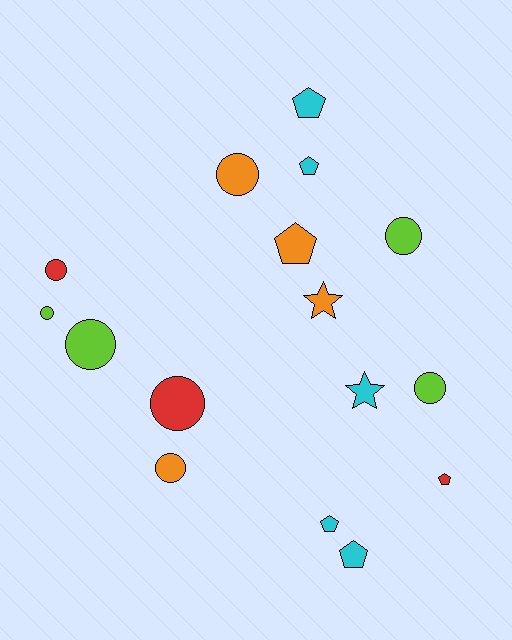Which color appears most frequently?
Cyan, with 5 objects.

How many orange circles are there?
There are 2 orange circles.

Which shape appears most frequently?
Circle, with 8 objects.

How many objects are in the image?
There are 16 objects.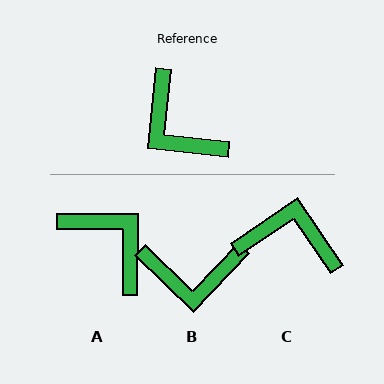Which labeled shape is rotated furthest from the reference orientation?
A, about 174 degrees away.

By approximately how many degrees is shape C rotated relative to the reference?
Approximately 140 degrees clockwise.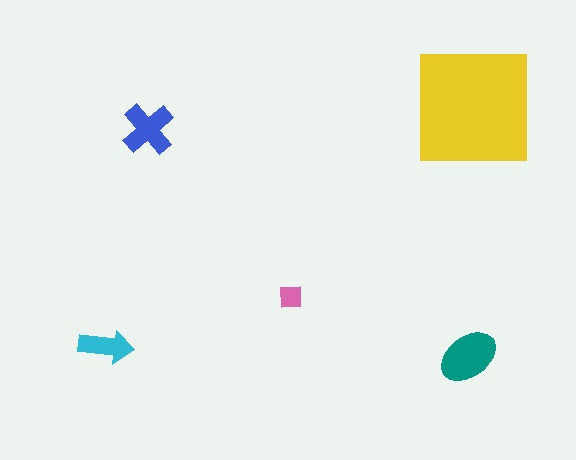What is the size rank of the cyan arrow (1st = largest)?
4th.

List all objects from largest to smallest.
The yellow square, the teal ellipse, the blue cross, the cyan arrow, the pink square.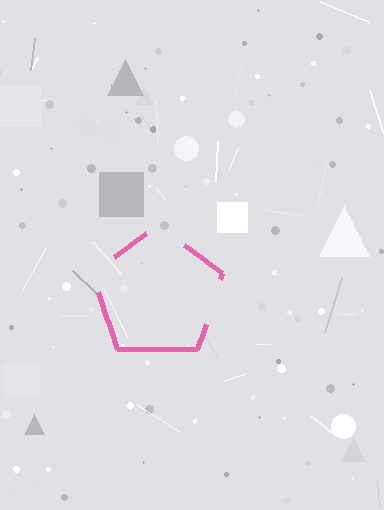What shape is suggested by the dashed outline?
The dashed outline suggests a pentagon.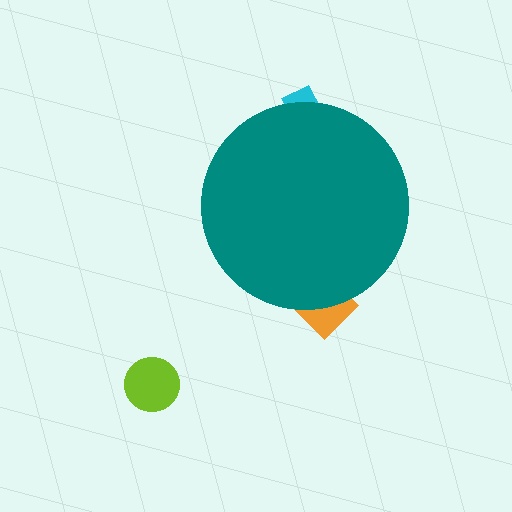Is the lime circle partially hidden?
No, the lime circle is fully visible.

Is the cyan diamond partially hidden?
Yes, the cyan diamond is partially hidden behind the teal circle.